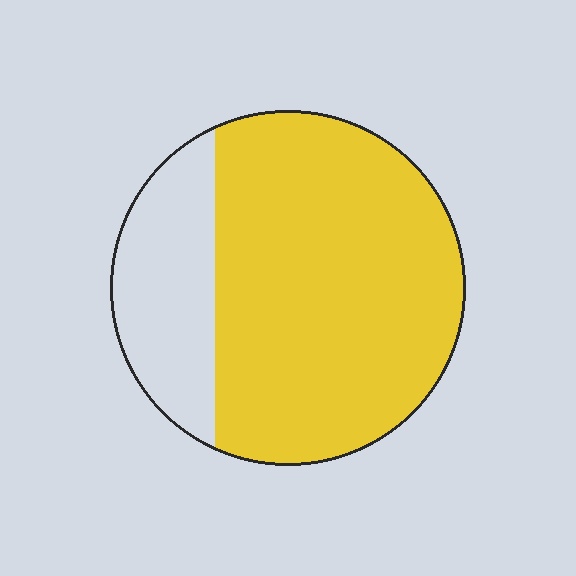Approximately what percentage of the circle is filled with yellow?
Approximately 75%.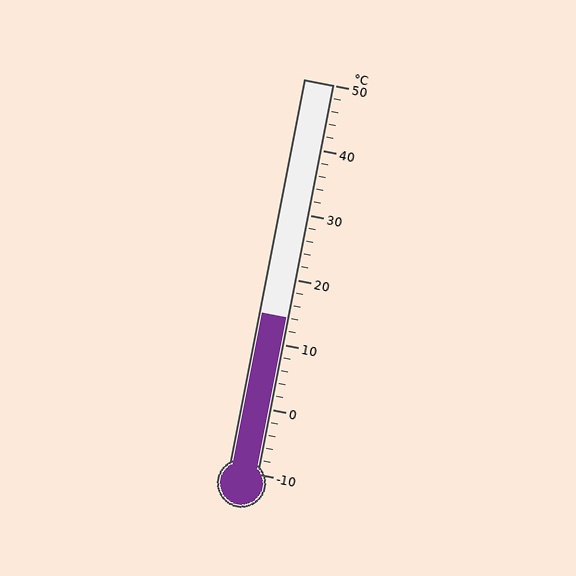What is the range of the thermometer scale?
The thermometer scale ranges from -10°C to 50°C.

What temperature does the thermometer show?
The thermometer shows approximately 14°C.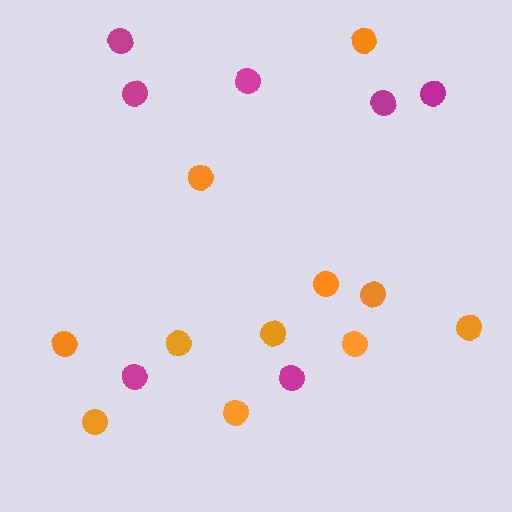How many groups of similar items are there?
There are 2 groups: one group of orange circles (11) and one group of magenta circles (7).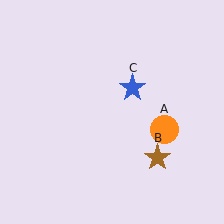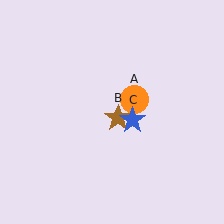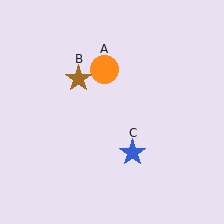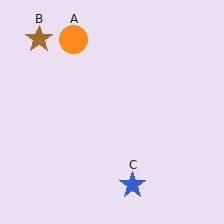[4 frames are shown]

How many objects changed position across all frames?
3 objects changed position: orange circle (object A), brown star (object B), blue star (object C).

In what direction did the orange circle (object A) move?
The orange circle (object A) moved up and to the left.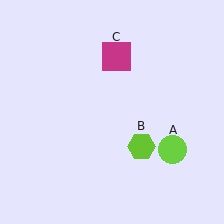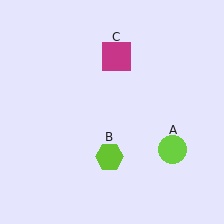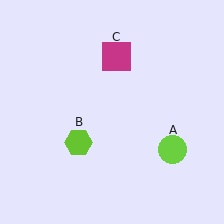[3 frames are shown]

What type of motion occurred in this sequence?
The lime hexagon (object B) rotated clockwise around the center of the scene.